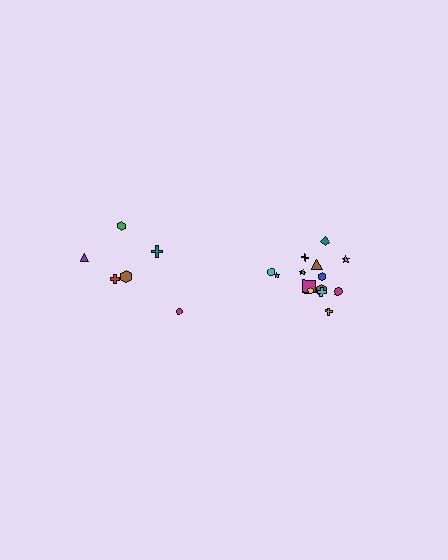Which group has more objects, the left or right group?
The right group.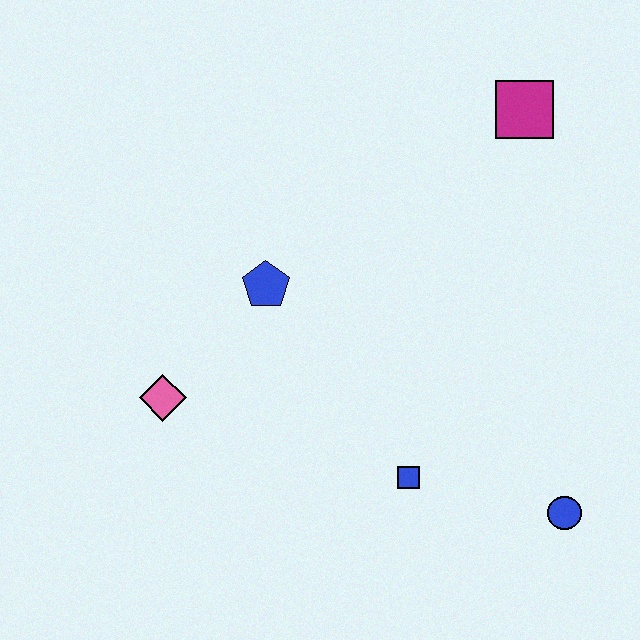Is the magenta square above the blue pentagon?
Yes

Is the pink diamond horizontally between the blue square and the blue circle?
No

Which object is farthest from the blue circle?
The pink diamond is farthest from the blue circle.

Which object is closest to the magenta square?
The blue pentagon is closest to the magenta square.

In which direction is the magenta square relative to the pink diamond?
The magenta square is to the right of the pink diamond.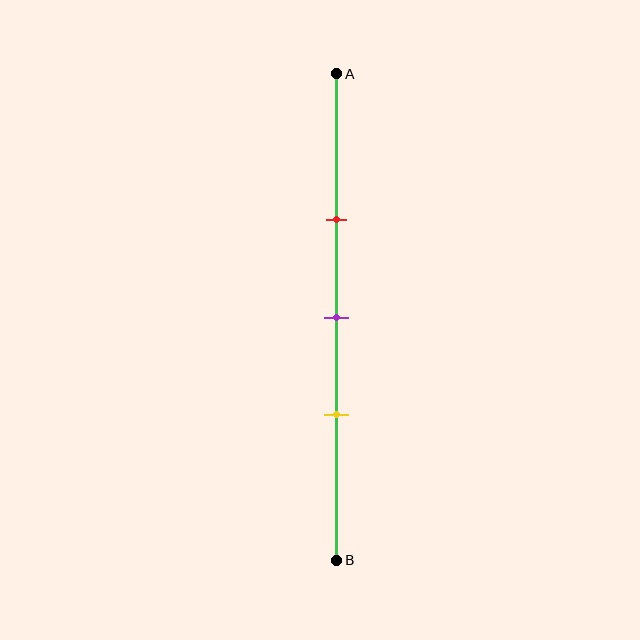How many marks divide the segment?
There are 3 marks dividing the segment.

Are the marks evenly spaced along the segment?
Yes, the marks are approximately evenly spaced.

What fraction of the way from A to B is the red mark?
The red mark is approximately 30% (0.3) of the way from A to B.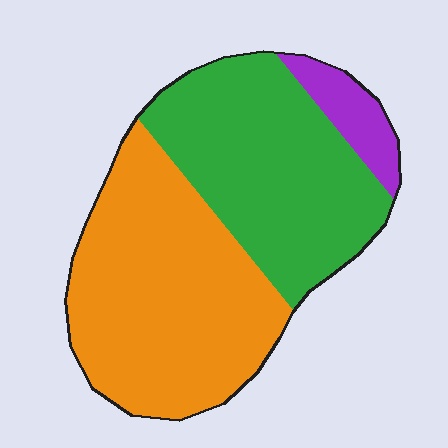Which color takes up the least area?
Purple, at roughly 10%.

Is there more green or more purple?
Green.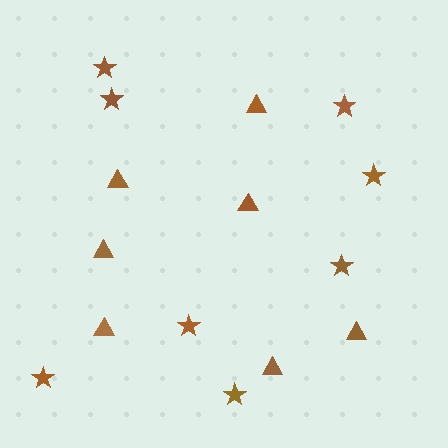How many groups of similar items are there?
There are 2 groups: one group of stars (8) and one group of triangles (7).